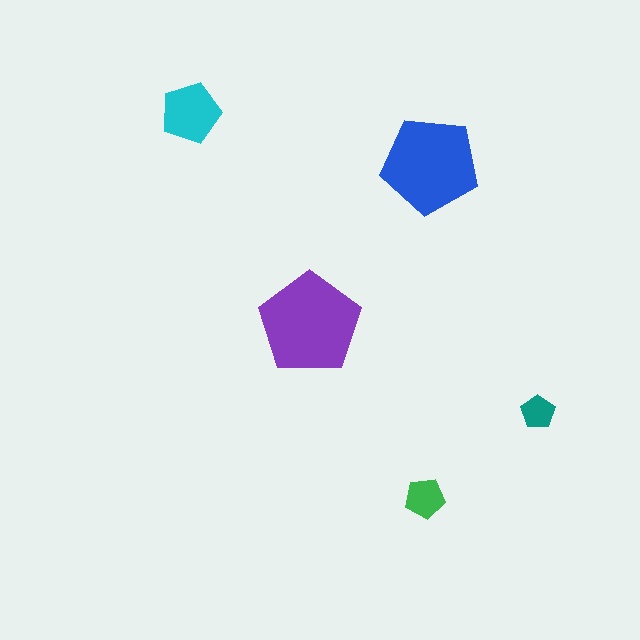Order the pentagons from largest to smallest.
the purple one, the blue one, the cyan one, the green one, the teal one.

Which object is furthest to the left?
The cyan pentagon is leftmost.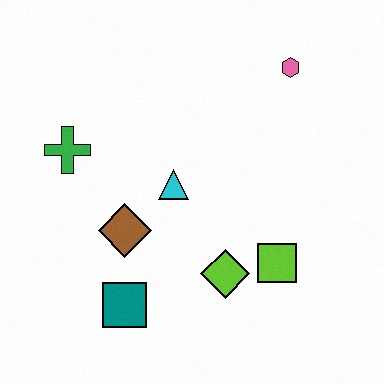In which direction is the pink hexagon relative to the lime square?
The pink hexagon is above the lime square.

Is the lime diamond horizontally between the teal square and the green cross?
No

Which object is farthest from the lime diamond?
The pink hexagon is farthest from the lime diamond.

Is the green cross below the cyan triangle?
No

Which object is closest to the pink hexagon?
The cyan triangle is closest to the pink hexagon.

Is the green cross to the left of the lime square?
Yes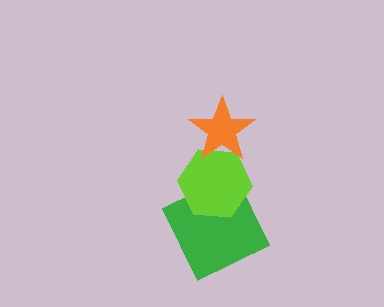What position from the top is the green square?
The green square is 3rd from the top.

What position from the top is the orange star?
The orange star is 1st from the top.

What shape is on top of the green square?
The lime hexagon is on top of the green square.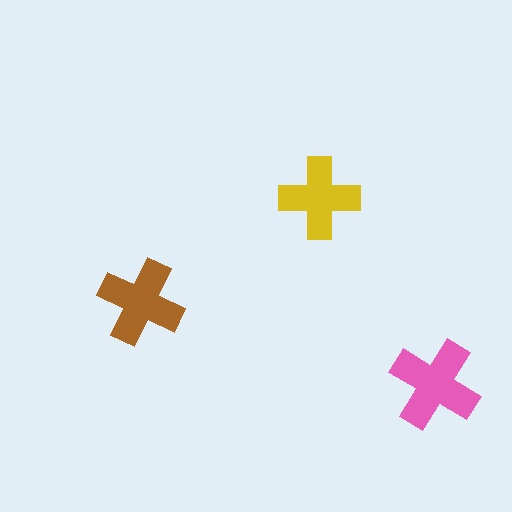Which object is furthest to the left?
The brown cross is leftmost.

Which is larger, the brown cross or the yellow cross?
The brown one.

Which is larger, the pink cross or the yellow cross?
The pink one.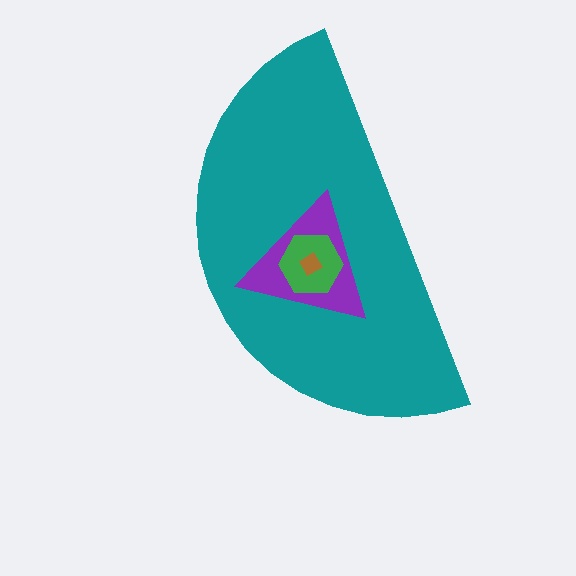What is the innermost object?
The brown square.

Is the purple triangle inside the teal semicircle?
Yes.